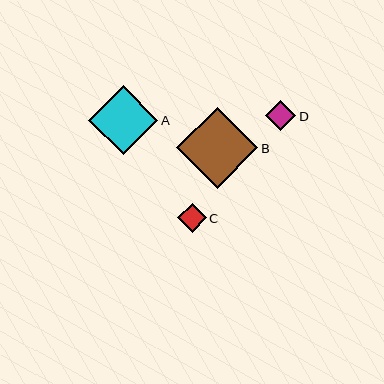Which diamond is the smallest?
Diamond C is the smallest with a size of approximately 29 pixels.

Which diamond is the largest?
Diamond B is the largest with a size of approximately 81 pixels.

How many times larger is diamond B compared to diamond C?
Diamond B is approximately 2.8 times the size of diamond C.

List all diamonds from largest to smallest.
From largest to smallest: B, A, D, C.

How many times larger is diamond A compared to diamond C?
Diamond A is approximately 2.4 times the size of diamond C.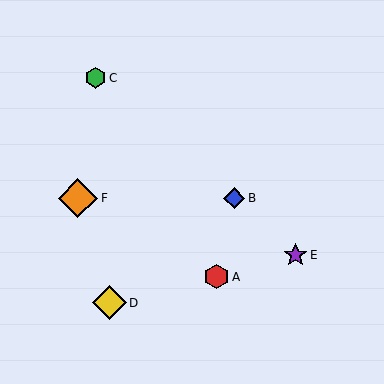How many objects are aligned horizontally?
2 objects (B, F) are aligned horizontally.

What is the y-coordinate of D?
Object D is at y≈303.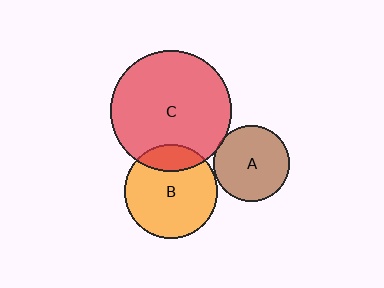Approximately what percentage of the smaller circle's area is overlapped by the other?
Approximately 5%.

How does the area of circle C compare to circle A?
Approximately 2.6 times.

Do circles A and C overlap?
Yes.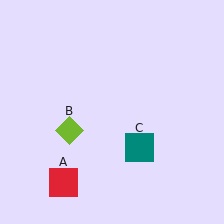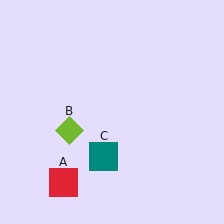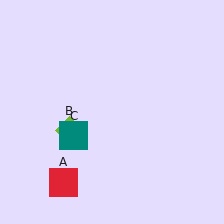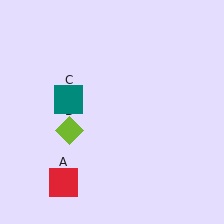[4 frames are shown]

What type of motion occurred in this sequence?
The teal square (object C) rotated clockwise around the center of the scene.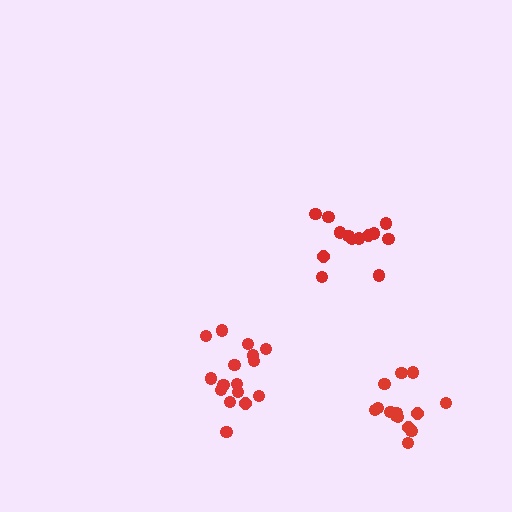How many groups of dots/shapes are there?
There are 3 groups.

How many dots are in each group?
Group 1: 16 dots, Group 2: 13 dots, Group 3: 14 dots (43 total).